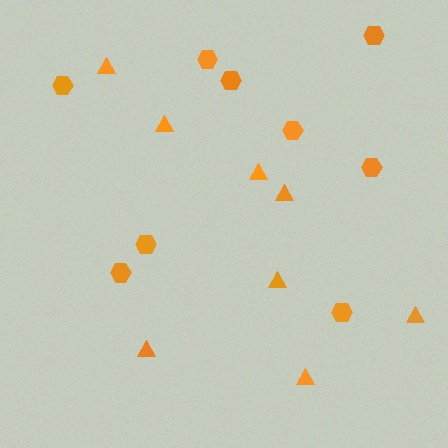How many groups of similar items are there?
There are 2 groups: one group of hexagons (9) and one group of triangles (8).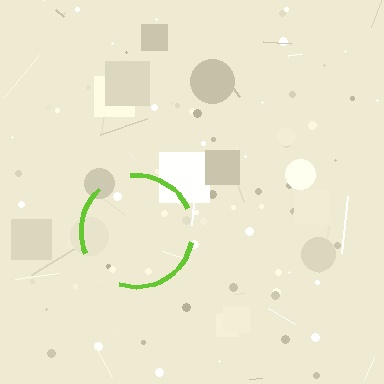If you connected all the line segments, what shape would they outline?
They would outline a circle.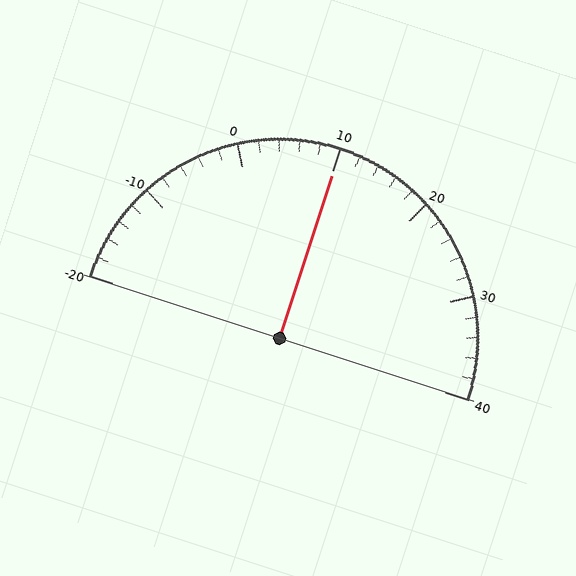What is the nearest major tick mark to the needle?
The nearest major tick mark is 10.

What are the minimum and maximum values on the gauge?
The gauge ranges from -20 to 40.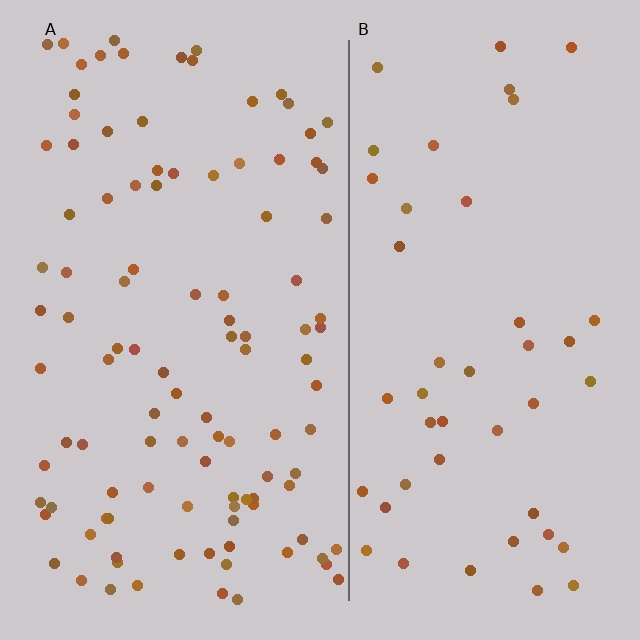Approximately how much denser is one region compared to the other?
Approximately 2.3× — region A over region B.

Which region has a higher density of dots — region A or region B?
A (the left).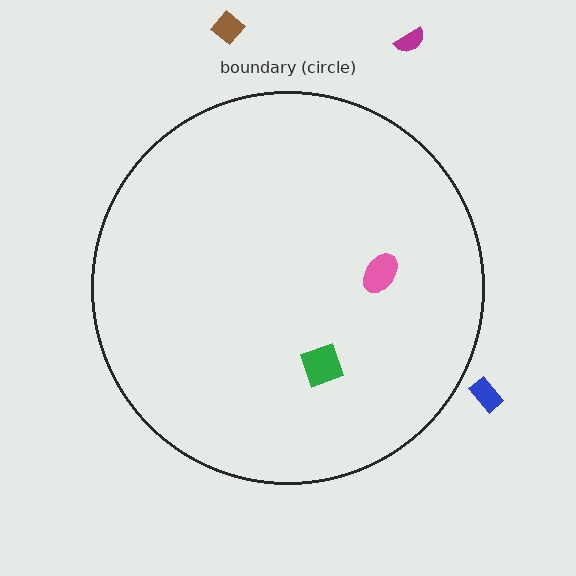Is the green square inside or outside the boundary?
Inside.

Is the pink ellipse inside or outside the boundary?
Inside.